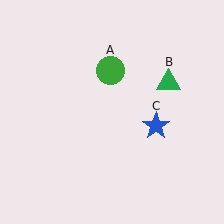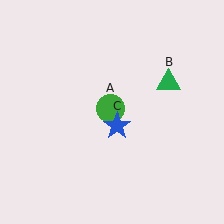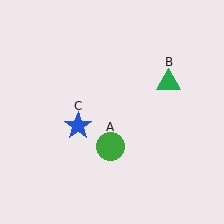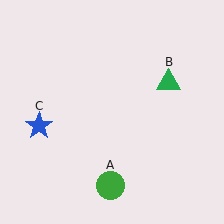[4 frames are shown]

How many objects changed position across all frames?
2 objects changed position: green circle (object A), blue star (object C).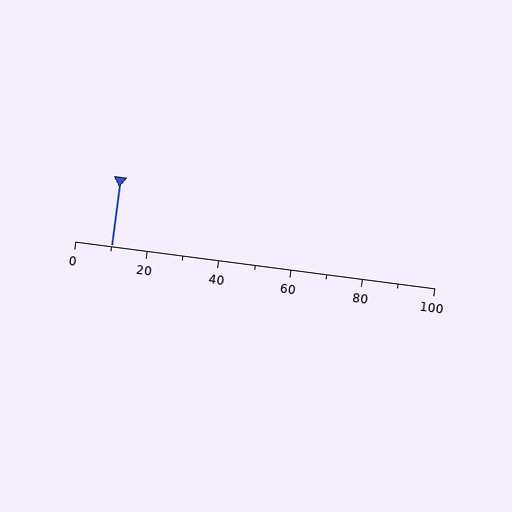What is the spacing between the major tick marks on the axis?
The major ticks are spaced 20 apart.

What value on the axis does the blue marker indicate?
The marker indicates approximately 10.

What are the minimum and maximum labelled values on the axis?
The axis runs from 0 to 100.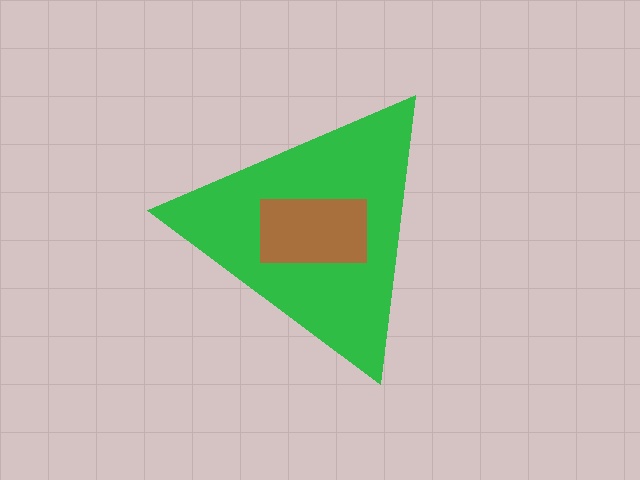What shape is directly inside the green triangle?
The brown rectangle.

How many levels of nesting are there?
2.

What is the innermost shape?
The brown rectangle.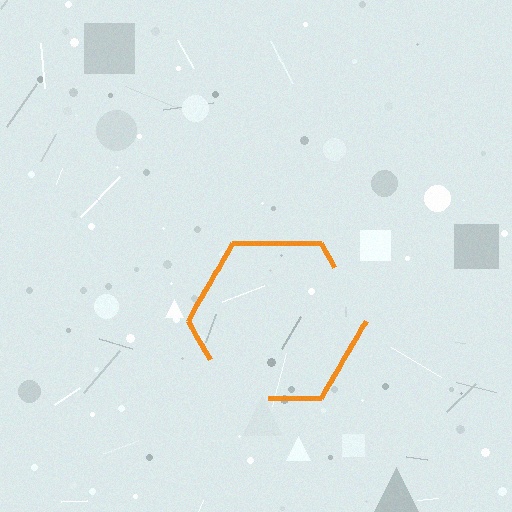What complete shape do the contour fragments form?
The contour fragments form a hexagon.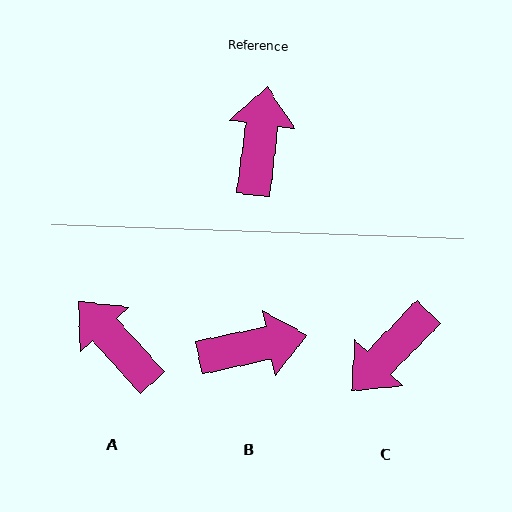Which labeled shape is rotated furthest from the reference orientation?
C, about 143 degrees away.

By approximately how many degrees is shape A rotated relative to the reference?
Approximately 50 degrees counter-clockwise.